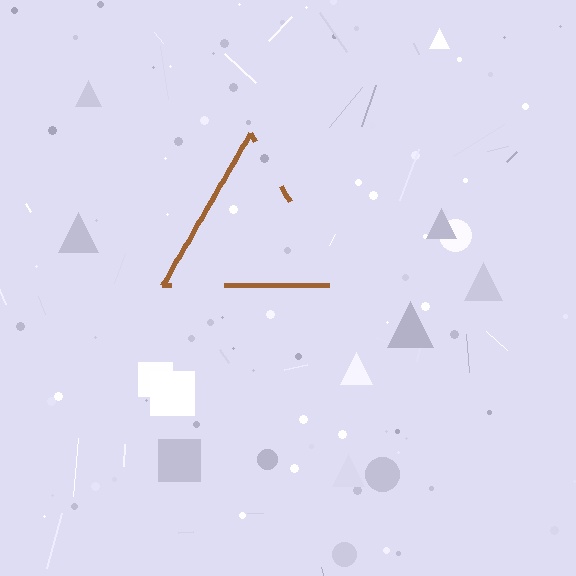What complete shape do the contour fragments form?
The contour fragments form a triangle.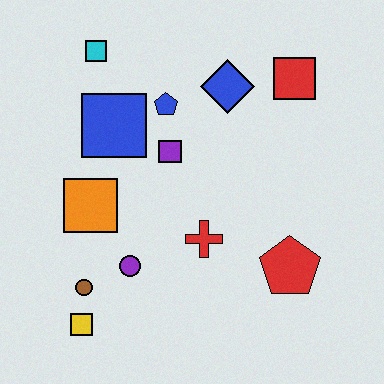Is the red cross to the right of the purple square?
Yes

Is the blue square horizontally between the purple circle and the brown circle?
Yes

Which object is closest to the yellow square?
The brown circle is closest to the yellow square.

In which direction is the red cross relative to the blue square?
The red cross is below the blue square.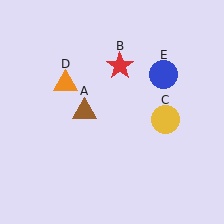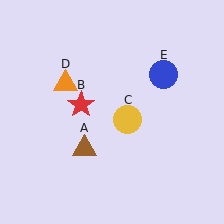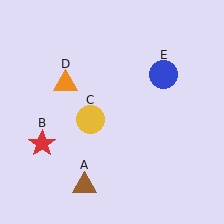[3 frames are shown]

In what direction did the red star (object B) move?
The red star (object B) moved down and to the left.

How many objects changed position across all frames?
3 objects changed position: brown triangle (object A), red star (object B), yellow circle (object C).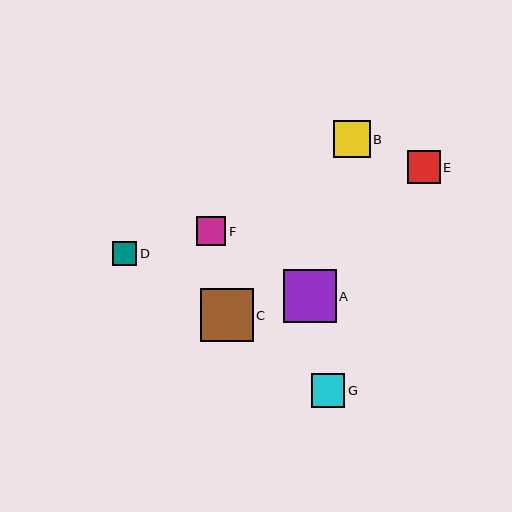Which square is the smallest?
Square D is the smallest with a size of approximately 25 pixels.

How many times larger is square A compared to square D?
Square A is approximately 2.1 times the size of square D.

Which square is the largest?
Square C is the largest with a size of approximately 53 pixels.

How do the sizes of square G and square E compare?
Square G and square E are approximately the same size.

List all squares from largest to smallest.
From largest to smallest: C, A, B, G, E, F, D.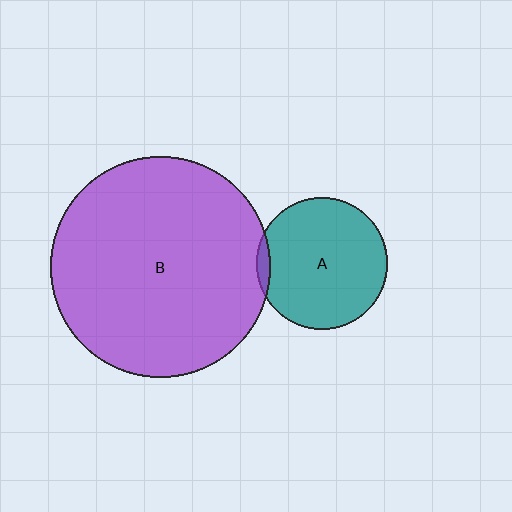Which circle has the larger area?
Circle B (purple).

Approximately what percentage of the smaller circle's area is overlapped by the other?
Approximately 5%.